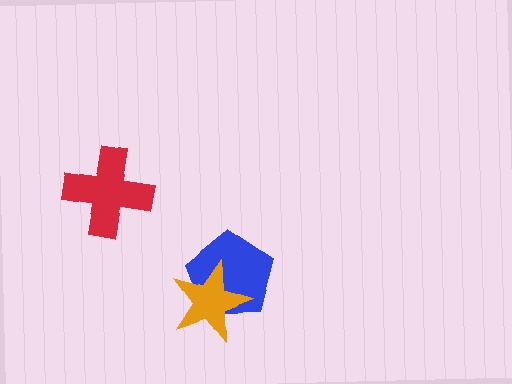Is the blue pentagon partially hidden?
Yes, it is partially covered by another shape.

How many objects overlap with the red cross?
0 objects overlap with the red cross.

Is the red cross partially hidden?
No, no other shape covers it.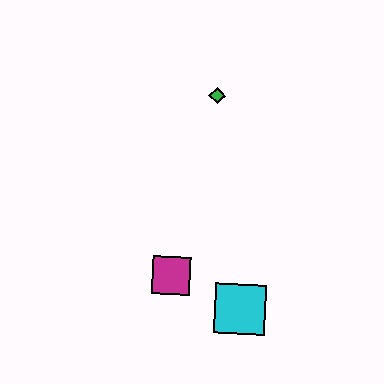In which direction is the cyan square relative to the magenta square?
The cyan square is to the right of the magenta square.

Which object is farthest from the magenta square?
The green diamond is farthest from the magenta square.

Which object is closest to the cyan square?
The magenta square is closest to the cyan square.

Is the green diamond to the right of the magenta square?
Yes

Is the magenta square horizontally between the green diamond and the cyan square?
No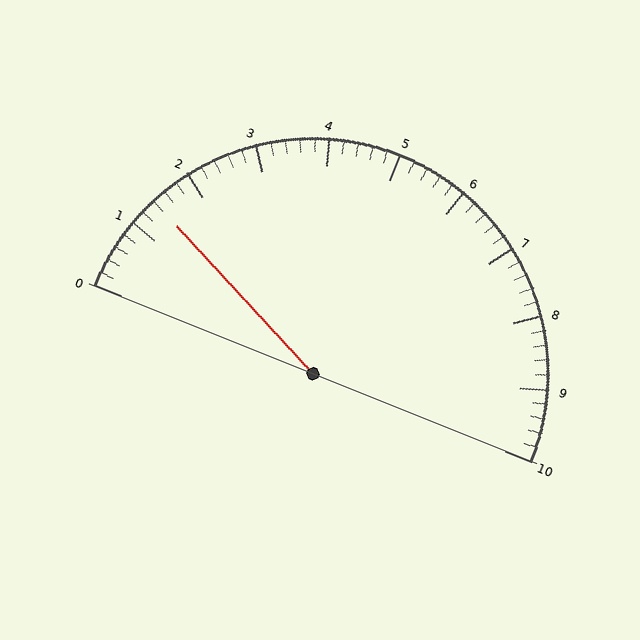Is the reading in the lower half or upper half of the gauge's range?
The reading is in the lower half of the range (0 to 10).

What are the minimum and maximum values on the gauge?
The gauge ranges from 0 to 10.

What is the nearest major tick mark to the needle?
The nearest major tick mark is 1.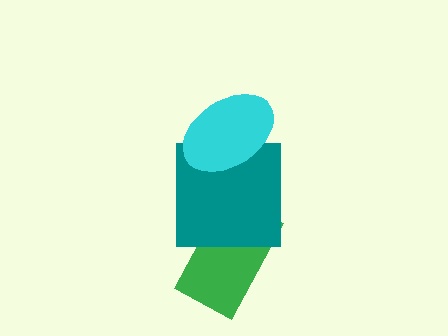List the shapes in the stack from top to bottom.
From top to bottom: the cyan ellipse, the teal square, the green rectangle.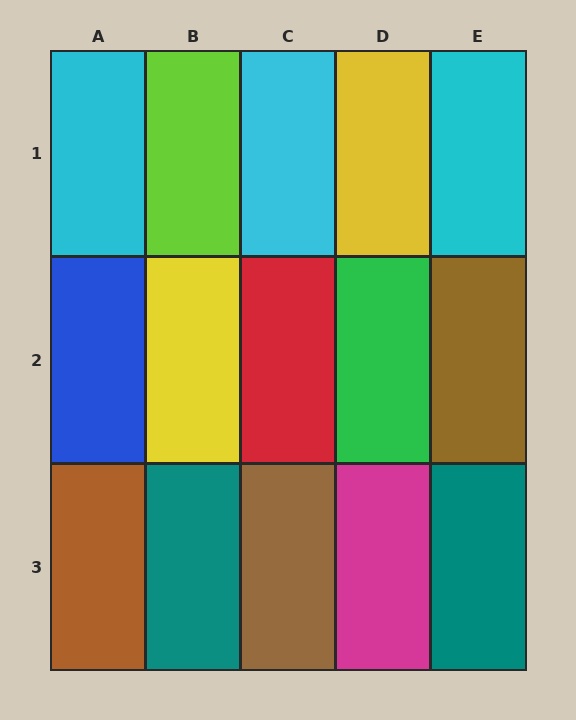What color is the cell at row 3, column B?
Teal.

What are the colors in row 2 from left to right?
Blue, yellow, red, green, brown.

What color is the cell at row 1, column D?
Yellow.